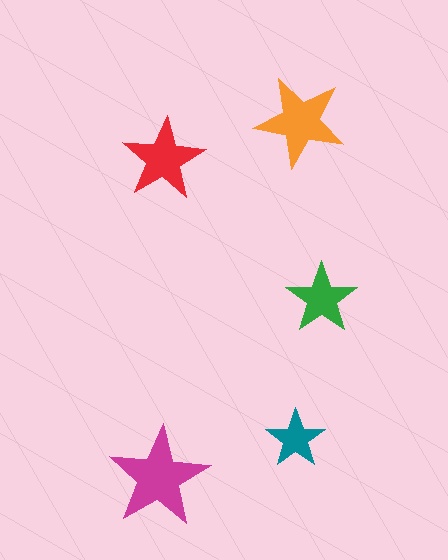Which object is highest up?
The orange star is topmost.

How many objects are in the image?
There are 5 objects in the image.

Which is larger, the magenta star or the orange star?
The magenta one.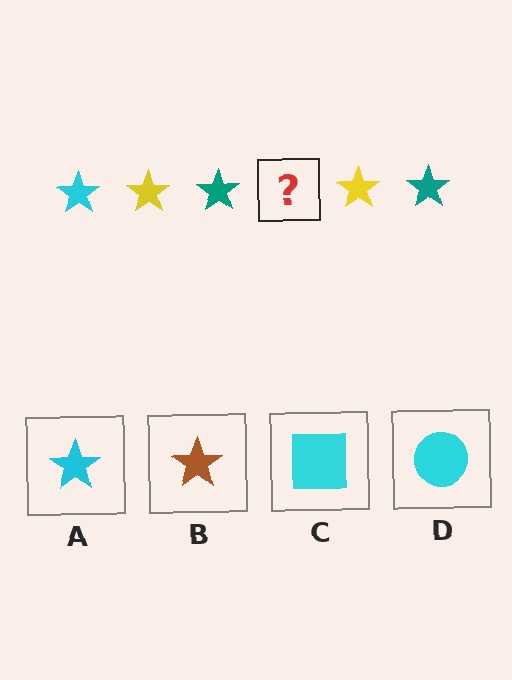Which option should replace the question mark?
Option A.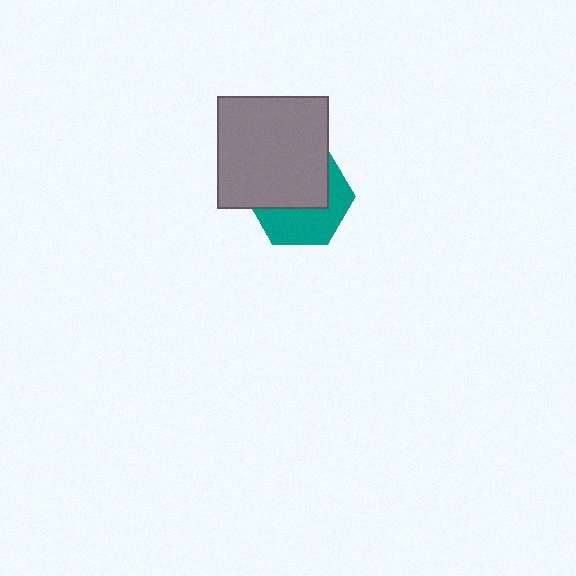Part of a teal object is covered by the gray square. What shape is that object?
It is a hexagon.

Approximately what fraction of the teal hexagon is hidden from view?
Roughly 55% of the teal hexagon is hidden behind the gray square.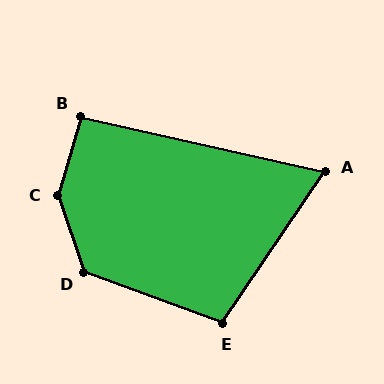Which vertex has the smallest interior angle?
A, at approximately 69 degrees.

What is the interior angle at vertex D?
Approximately 129 degrees (obtuse).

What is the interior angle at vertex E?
Approximately 104 degrees (obtuse).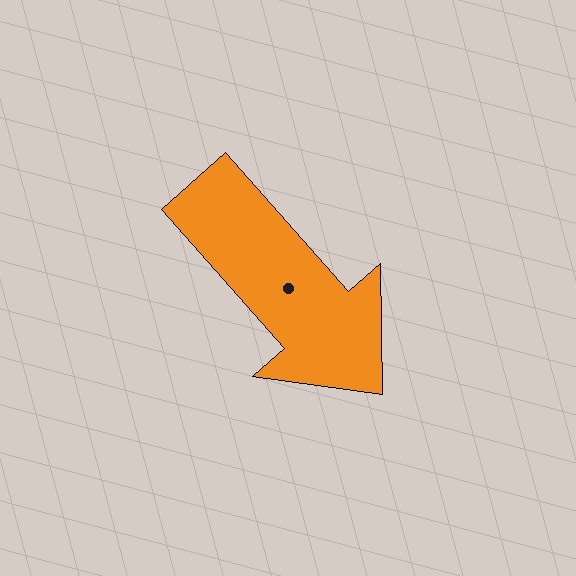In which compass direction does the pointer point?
Southeast.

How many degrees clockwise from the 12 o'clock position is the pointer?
Approximately 138 degrees.